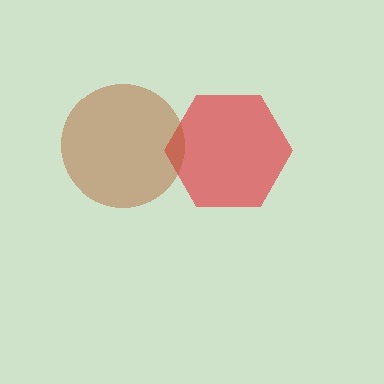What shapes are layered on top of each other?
The layered shapes are: a red hexagon, a brown circle.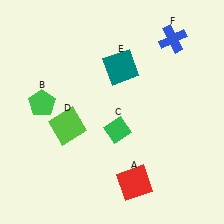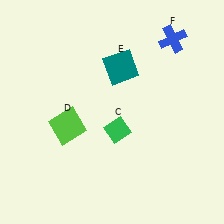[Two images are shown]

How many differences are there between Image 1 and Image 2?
There are 2 differences between the two images.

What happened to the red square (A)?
The red square (A) was removed in Image 2. It was in the bottom-right area of Image 1.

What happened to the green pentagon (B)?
The green pentagon (B) was removed in Image 2. It was in the top-left area of Image 1.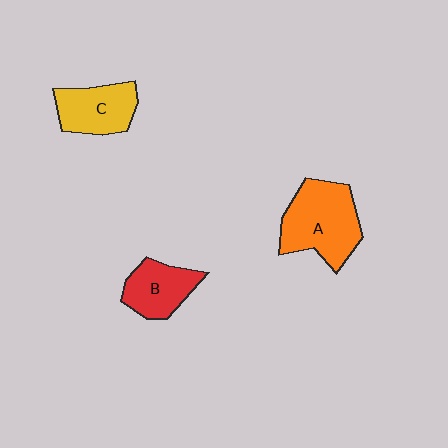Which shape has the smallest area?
Shape B (red).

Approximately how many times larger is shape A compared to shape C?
Approximately 1.4 times.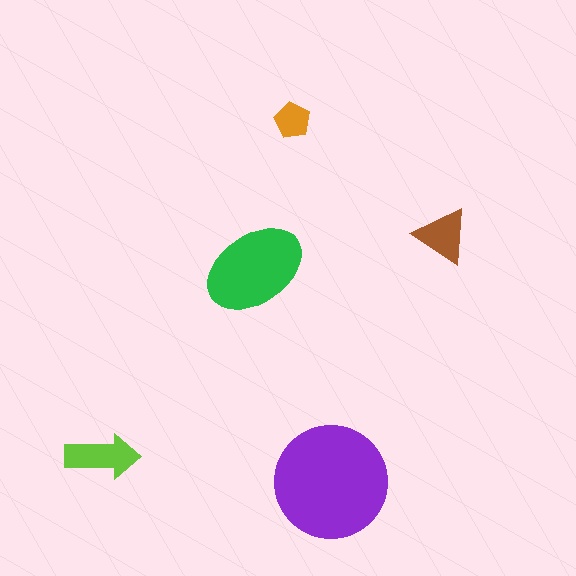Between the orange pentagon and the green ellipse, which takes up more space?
The green ellipse.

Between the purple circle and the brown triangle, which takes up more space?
The purple circle.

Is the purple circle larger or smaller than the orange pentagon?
Larger.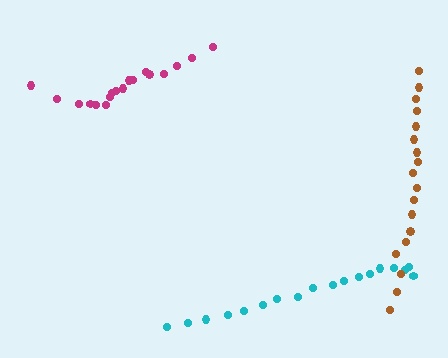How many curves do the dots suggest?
There are 3 distinct paths.